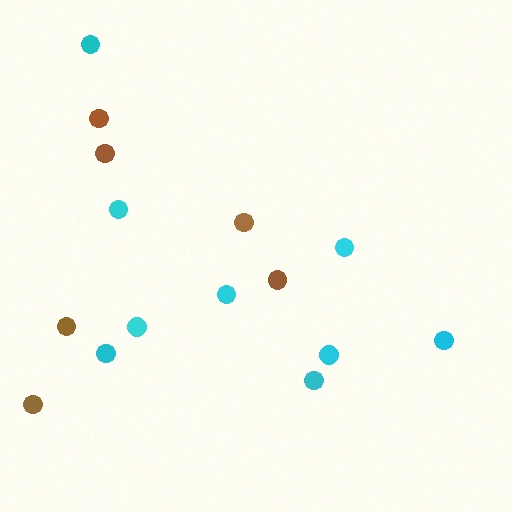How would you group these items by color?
There are 2 groups: one group of cyan circles (9) and one group of brown circles (6).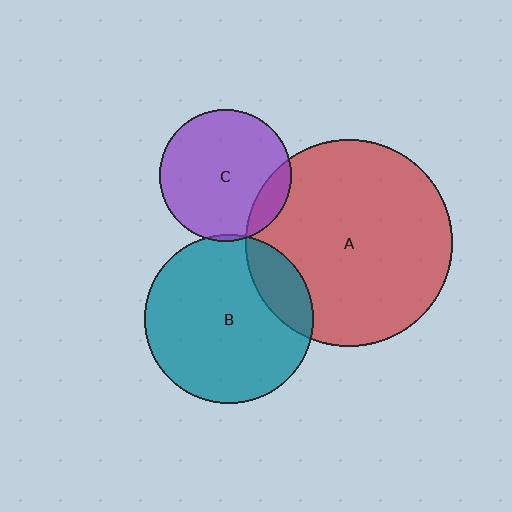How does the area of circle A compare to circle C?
Approximately 2.5 times.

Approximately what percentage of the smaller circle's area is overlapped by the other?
Approximately 15%.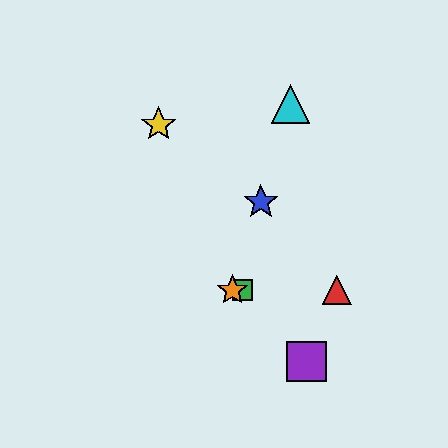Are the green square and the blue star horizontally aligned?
No, the green square is at y≈290 and the blue star is at y≈202.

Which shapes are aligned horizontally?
The red triangle, the green square, the orange star are aligned horizontally.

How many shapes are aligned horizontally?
3 shapes (the red triangle, the green square, the orange star) are aligned horizontally.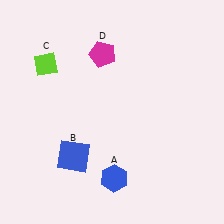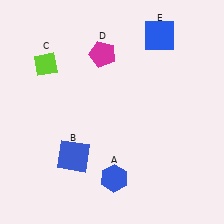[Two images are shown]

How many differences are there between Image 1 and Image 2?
There is 1 difference between the two images.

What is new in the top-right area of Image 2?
A blue square (E) was added in the top-right area of Image 2.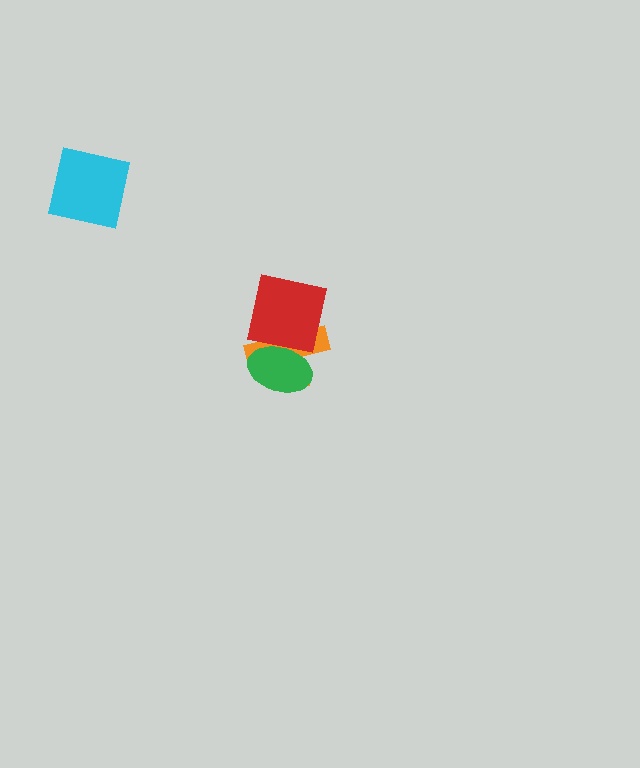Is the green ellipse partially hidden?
Yes, it is partially covered by another shape.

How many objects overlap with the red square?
2 objects overlap with the red square.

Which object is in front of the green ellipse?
The red square is in front of the green ellipse.